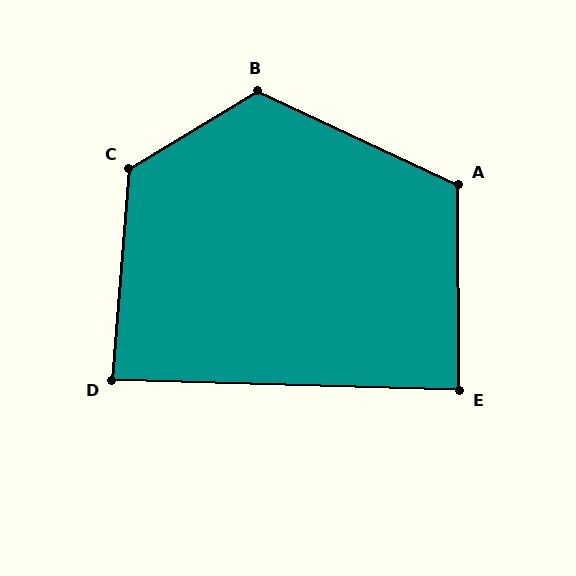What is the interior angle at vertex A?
Approximately 115 degrees (obtuse).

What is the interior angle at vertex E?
Approximately 88 degrees (approximately right).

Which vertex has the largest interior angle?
C, at approximately 125 degrees.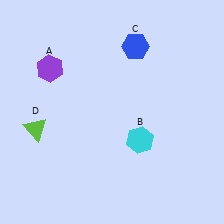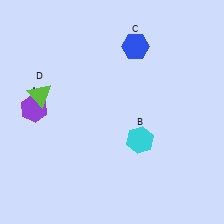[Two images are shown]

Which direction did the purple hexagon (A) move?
The purple hexagon (A) moved down.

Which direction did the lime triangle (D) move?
The lime triangle (D) moved up.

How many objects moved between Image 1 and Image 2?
2 objects moved between the two images.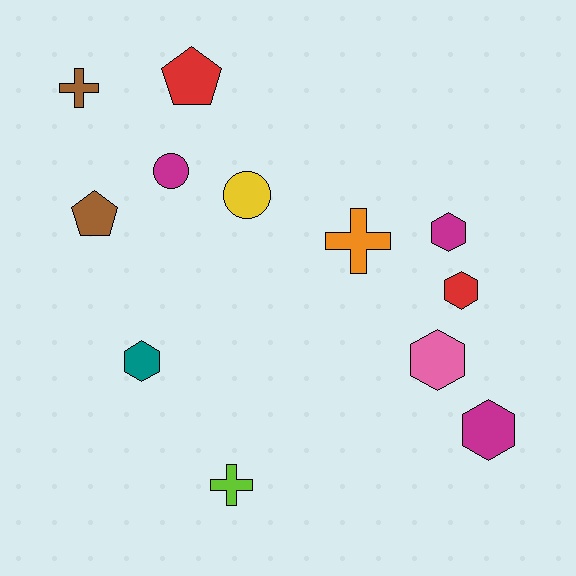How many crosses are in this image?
There are 3 crosses.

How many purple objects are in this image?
There are no purple objects.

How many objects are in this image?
There are 12 objects.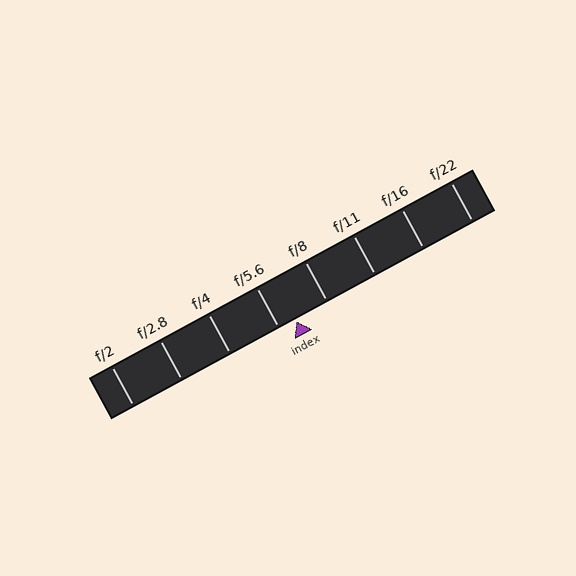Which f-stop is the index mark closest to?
The index mark is closest to f/5.6.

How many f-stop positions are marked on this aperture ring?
There are 8 f-stop positions marked.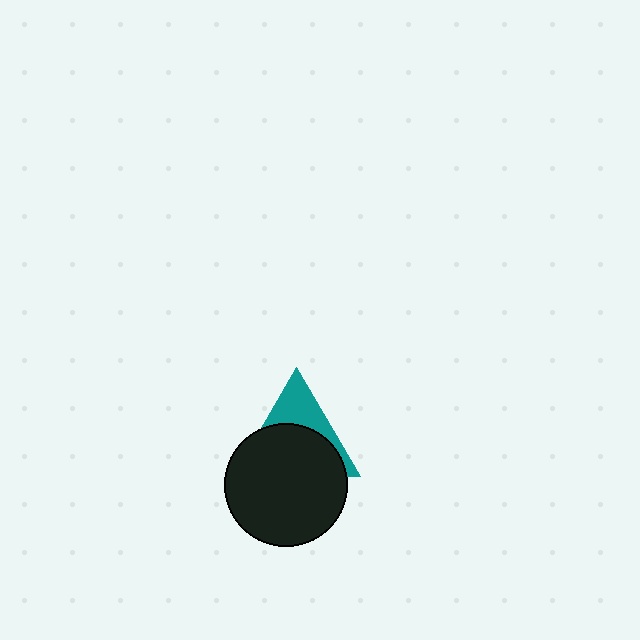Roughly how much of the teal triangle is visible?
A small part of it is visible (roughly 36%).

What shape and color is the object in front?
The object in front is a black circle.